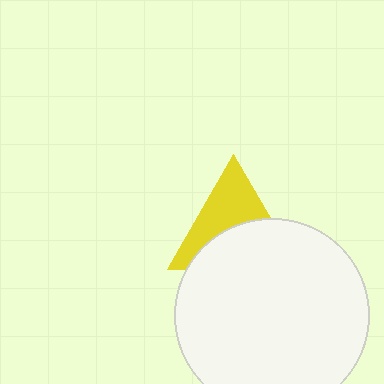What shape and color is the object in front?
The object in front is a white circle.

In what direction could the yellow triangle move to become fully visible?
The yellow triangle could move up. That would shift it out from behind the white circle entirely.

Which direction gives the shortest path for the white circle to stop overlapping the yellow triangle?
Moving down gives the shortest separation.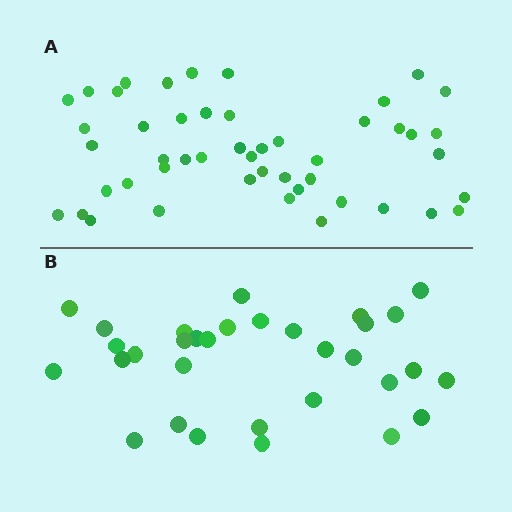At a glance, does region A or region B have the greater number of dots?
Region A (the top region) has more dots.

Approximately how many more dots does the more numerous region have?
Region A has approximately 15 more dots than region B.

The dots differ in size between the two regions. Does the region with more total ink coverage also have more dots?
No. Region B has more total ink coverage because its dots are larger, but region A actually contains more individual dots. Total area can be misleading — the number of items is what matters here.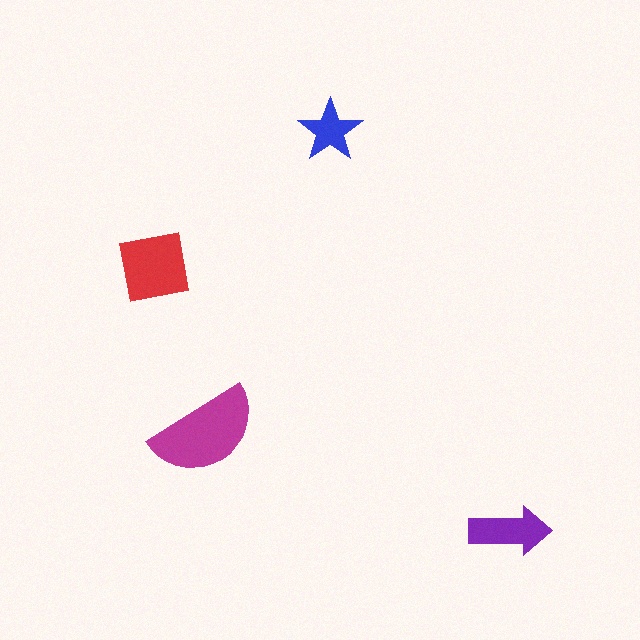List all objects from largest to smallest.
The magenta semicircle, the red square, the purple arrow, the blue star.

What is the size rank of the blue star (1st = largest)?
4th.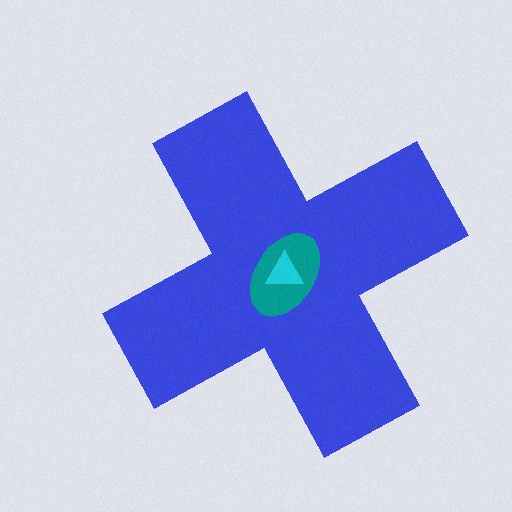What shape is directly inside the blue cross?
The teal ellipse.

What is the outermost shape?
The blue cross.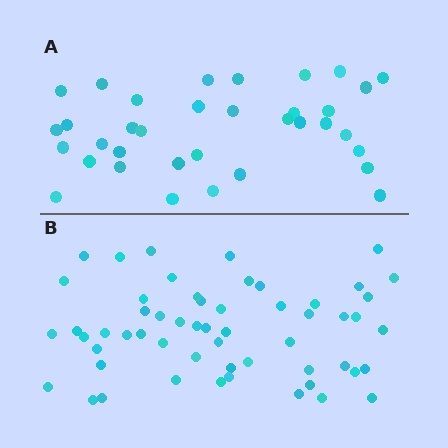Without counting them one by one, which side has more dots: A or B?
Region B (the bottom region) has more dots.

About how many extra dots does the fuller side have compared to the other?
Region B has approximately 20 more dots than region A.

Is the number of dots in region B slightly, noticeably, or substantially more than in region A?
Region B has substantially more. The ratio is roughly 1.6 to 1.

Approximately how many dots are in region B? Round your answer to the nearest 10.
About 60 dots. (The exact count is 56, which rounds to 60.)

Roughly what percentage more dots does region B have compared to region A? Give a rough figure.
About 60% more.